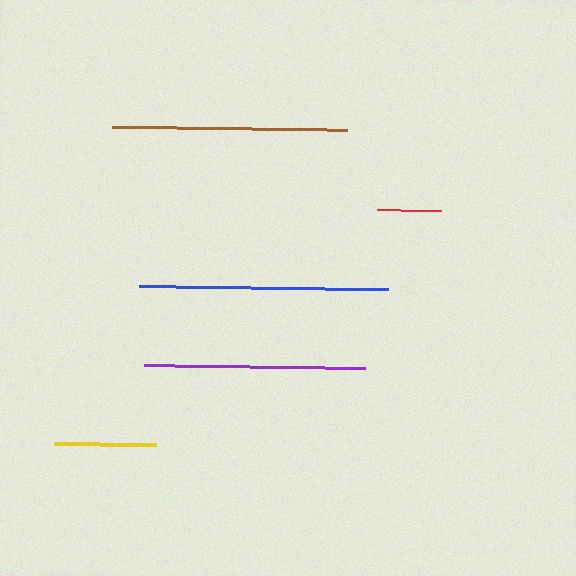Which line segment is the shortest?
The red line is the shortest at approximately 64 pixels.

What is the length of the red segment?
The red segment is approximately 64 pixels long.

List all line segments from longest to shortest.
From longest to shortest: blue, brown, purple, yellow, red.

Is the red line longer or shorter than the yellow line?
The yellow line is longer than the red line.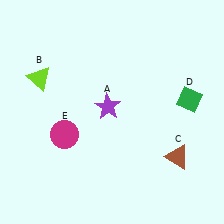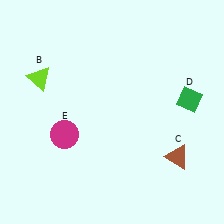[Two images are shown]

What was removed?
The purple star (A) was removed in Image 2.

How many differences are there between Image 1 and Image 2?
There is 1 difference between the two images.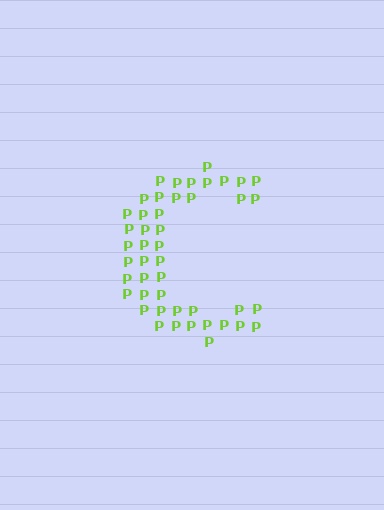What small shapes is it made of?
It is made of small letter P's.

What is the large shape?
The large shape is the letter C.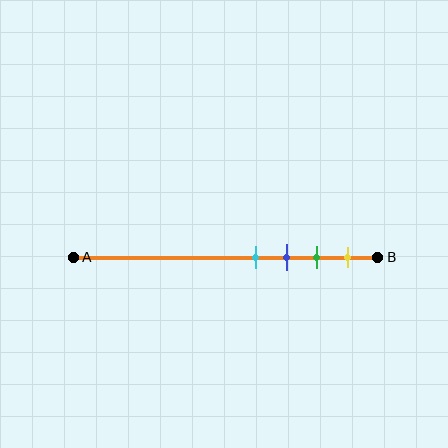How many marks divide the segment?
There are 4 marks dividing the segment.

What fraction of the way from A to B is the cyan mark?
The cyan mark is approximately 60% (0.6) of the way from A to B.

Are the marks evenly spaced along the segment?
Yes, the marks are approximately evenly spaced.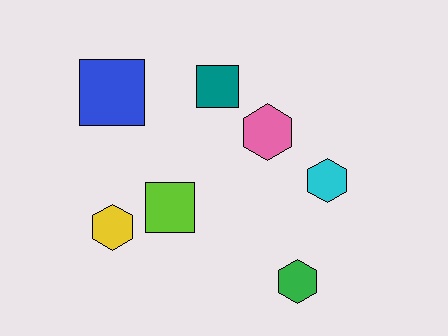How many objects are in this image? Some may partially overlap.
There are 7 objects.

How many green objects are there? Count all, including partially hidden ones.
There is 1 green object.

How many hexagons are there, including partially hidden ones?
There are 4 hexagons.